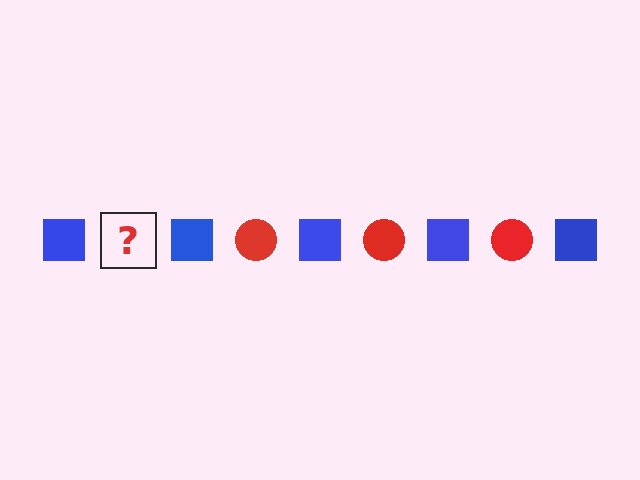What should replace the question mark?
The question mark should be replaced with a red circle.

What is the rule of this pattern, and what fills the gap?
The rule is that the pattern alternates between blue square and red circle. The gap should be filled with a red circle.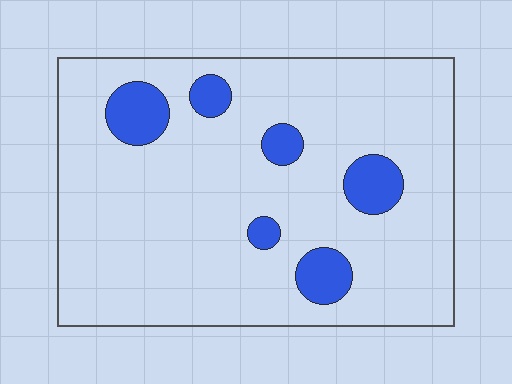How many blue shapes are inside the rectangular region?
6.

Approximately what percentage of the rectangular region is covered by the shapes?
Approximately 10%.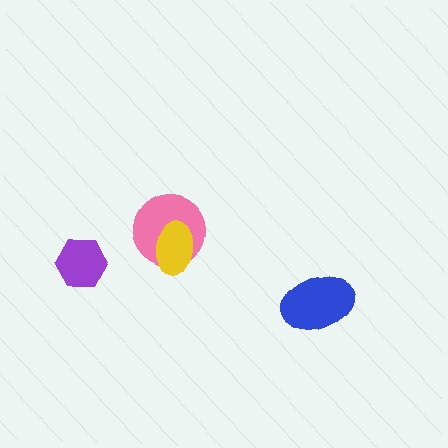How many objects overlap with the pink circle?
1 object overlaps with the pink circle.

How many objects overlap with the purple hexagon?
0 objects overlap with the purple hexagon.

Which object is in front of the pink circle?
The yellow ellipse is in front of the pink circle.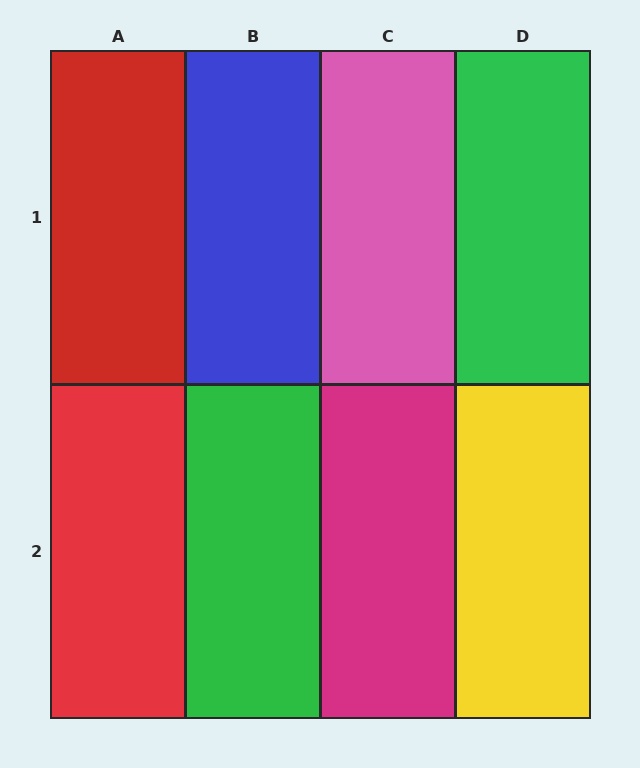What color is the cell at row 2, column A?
Red.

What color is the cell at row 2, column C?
Magenta.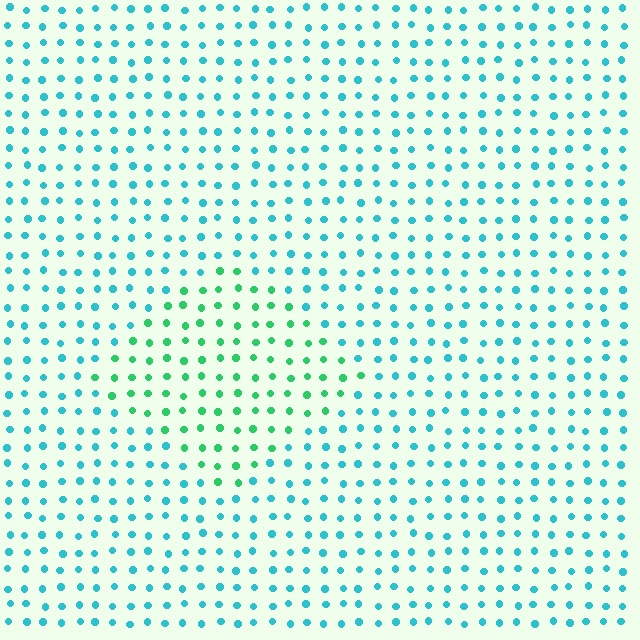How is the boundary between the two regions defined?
The boundary is defined purely by a slight shift in hue (about 41 degrees). Spacing, size, and orientation are identical on both sides.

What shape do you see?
I see a diamond.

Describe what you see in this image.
The image is filled with small cyan elements in a uniform arrangement. A diamond-shaped region is visible where the elements are tinted to a slightly different hue, forming a subtle color boundary.